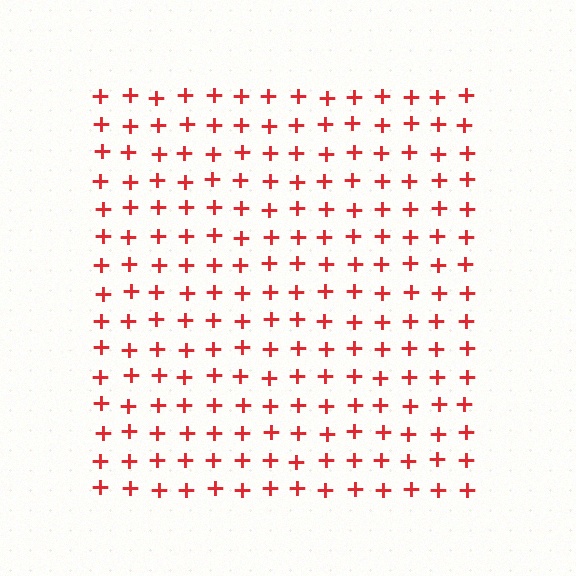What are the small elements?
The small elements are plus signs.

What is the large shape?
The large shape is a square.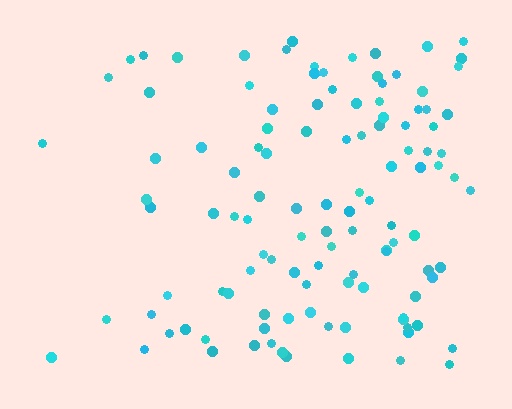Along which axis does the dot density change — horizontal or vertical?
Horizontal.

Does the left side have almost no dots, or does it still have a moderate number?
Still a moderate number, just noticeably fewer than the right.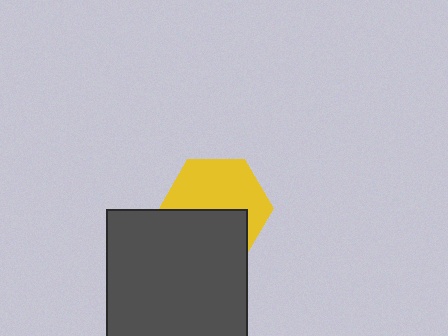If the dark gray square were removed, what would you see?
You would see the complete yellow hexagon.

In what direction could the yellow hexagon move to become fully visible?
The yellow hexagon could move up. That would shift it out from behind the dark gray square entirely.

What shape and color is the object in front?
The object in front is a dark gray square.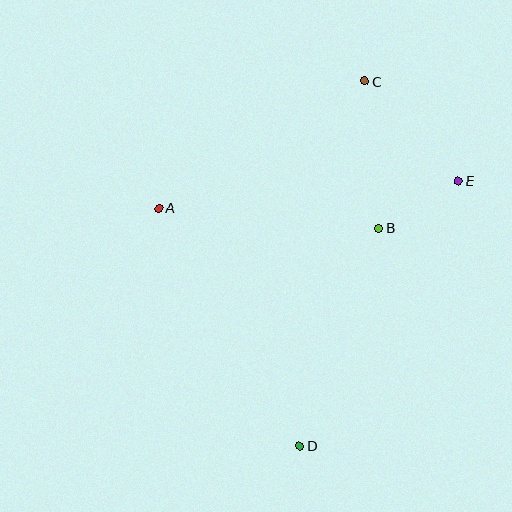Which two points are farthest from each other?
Points C and D are farthest from each other.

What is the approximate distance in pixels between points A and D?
The distance between A and D is approximately 276 pixels.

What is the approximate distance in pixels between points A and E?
The distance between A and E is approximately 301 pixels.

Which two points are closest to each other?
Points B and E are closest to each other.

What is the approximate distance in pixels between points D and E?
The distance between D and E is approximately 309 pixels.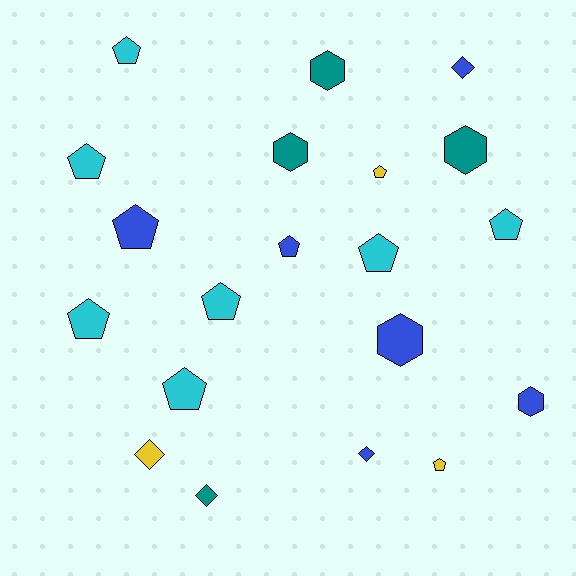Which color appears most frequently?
Cyan, with 7 objects.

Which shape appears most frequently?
Pentagon, with 11 objects.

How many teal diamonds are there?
There is 1 teal diamond.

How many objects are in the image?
There are 20 objects.